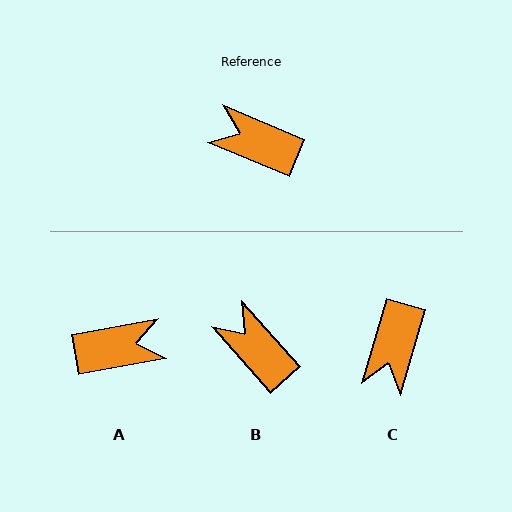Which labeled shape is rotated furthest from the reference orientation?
A, about 147 degrees away.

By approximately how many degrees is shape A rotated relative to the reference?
Approximately 147 degrees clockwise.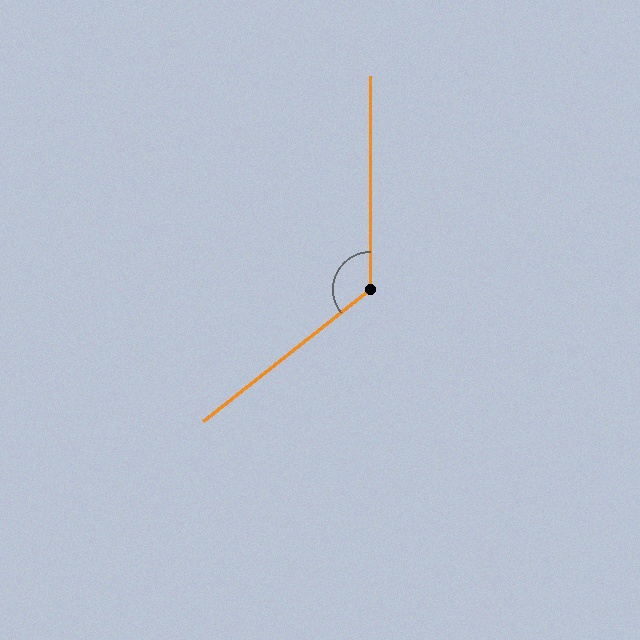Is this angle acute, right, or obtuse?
It is obtuse.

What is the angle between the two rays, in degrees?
Approximately 128 degrees.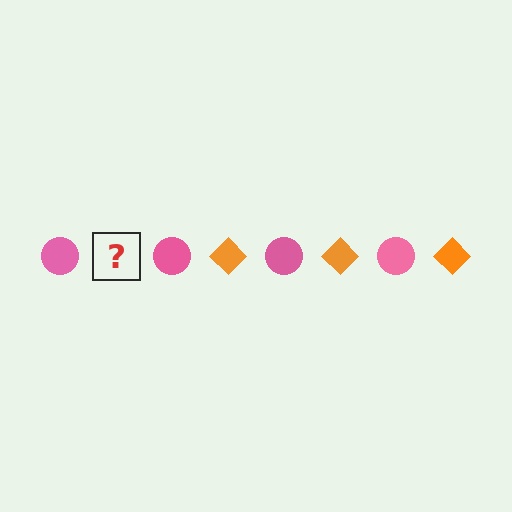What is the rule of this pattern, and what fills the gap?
The rule is that the pattern alternates between pink circle and orange diamond. The gap should be filled with an orange diamond.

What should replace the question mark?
The question mark should be replaced with an orange diamond.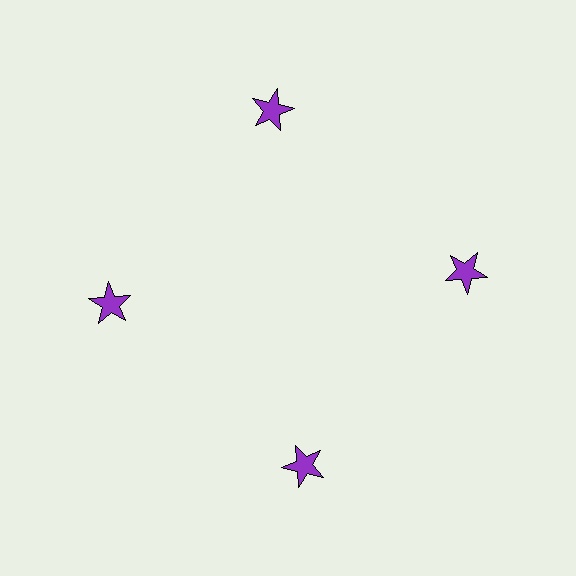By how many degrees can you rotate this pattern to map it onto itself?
The pattern maps onto itself every 90 degrees of rotation.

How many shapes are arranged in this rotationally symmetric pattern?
There are 4 shapes, arranged in 4 groups of 1.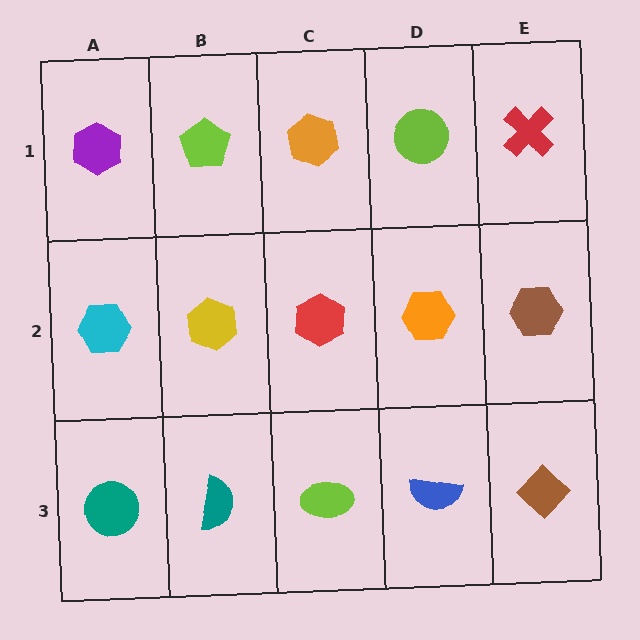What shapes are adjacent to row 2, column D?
A lime circle (row 1, column D), a blue semicircle (row 3, column D), a red hexagon (row 2, column C), a brown hexagon (row 2, column E).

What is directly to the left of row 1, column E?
A lime circle.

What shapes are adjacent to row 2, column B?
A lime pentagon (row 1, column B), a teal semicircle (row 3, column B), a cyan hexagon (row 2, column A), a red hexagon (row 2, column C).